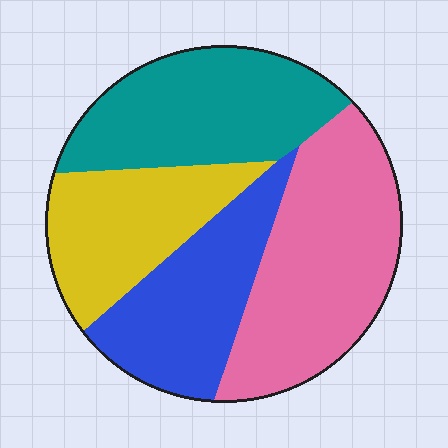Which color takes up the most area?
Pink, at roughly 30%.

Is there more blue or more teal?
Teal.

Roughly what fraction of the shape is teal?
Teal takes up about one quarter (1/4) of the shape.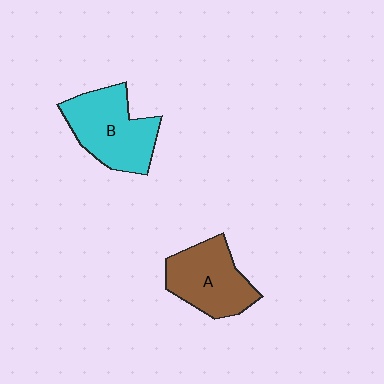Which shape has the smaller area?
Shape A (brown).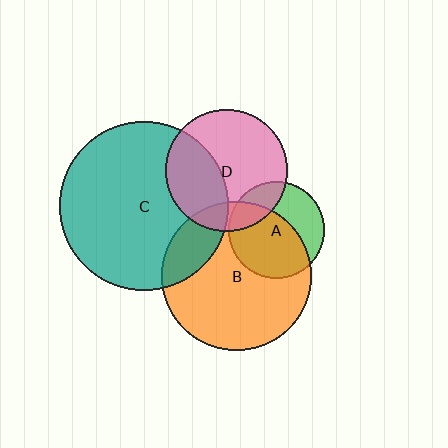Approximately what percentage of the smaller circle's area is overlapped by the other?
Approximately 20%.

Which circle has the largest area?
Circle C (teal).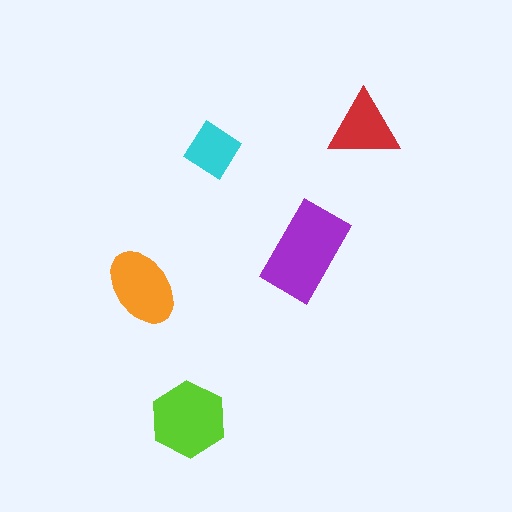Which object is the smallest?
The cyan diamond.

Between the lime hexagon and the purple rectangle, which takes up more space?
The purple rectangle.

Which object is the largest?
The purple rectangle.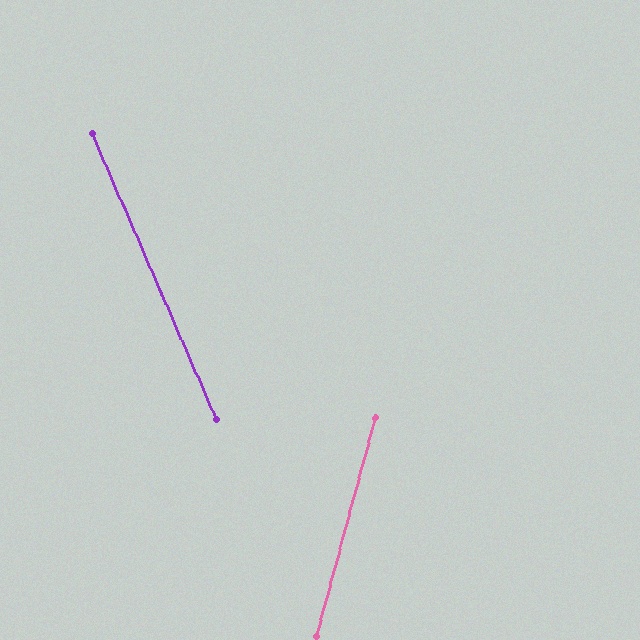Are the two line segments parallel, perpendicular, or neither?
Neither parallel nor perpendicular — they differ by about 38°.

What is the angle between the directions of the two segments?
Approximately 38 degrees.